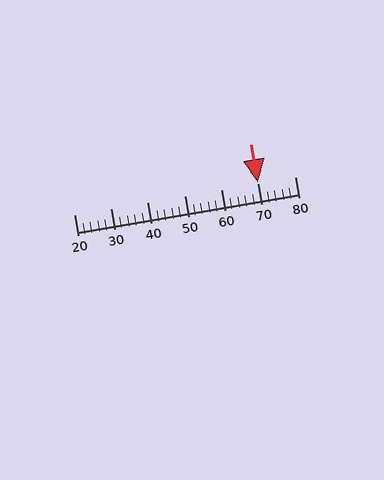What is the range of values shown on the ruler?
The ruler shows values from 20 to 80.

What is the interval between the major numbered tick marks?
The major tick marks are spaced 10 units apart.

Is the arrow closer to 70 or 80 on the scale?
The arrow is closer to 70.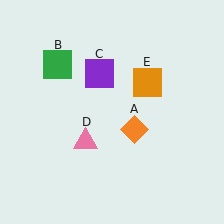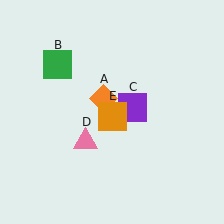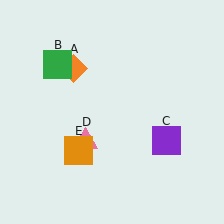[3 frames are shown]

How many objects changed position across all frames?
3 objects changed position: orange diamond (object A), purple square (object C), orange square (object E).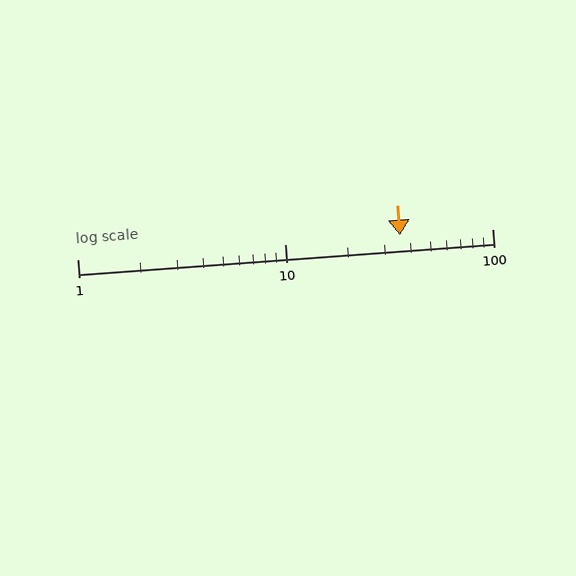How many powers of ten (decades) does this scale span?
The scale spans 2 decades, from 1 to 100.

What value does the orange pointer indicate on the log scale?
The pointer indicates approximately 36.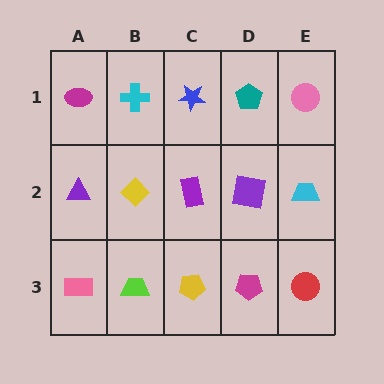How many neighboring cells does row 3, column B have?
3.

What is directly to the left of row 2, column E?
A purple square.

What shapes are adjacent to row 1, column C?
A purple rectangle (row 2, column C), a cyan cross (row 1, column B), a teal pentagon (row 1, column D).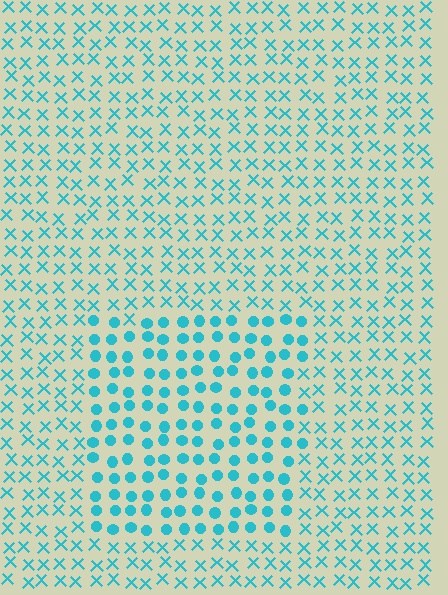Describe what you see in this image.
The image is filled with small cyan elements arranged in a uniform grid. A rectangle-shaped region contains circles, while the surrounding area contains X marks. The boundary is defined purely by the change in element shape.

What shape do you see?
I see a rectangle.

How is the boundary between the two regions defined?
The boundary is defined by a change in element shape: circles inside vs. X marks outside. All elements share the same color and spacing.